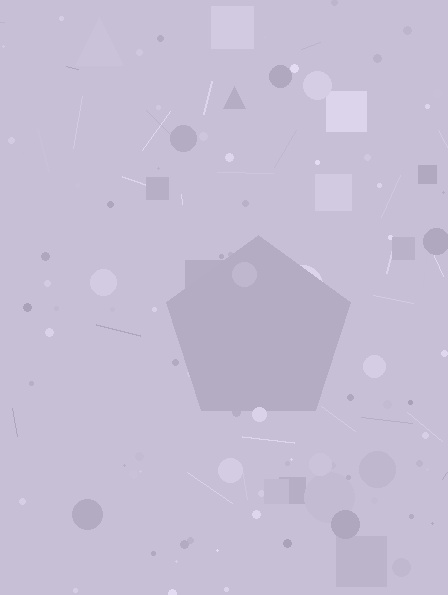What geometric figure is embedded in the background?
A pentagon is embedded in the background.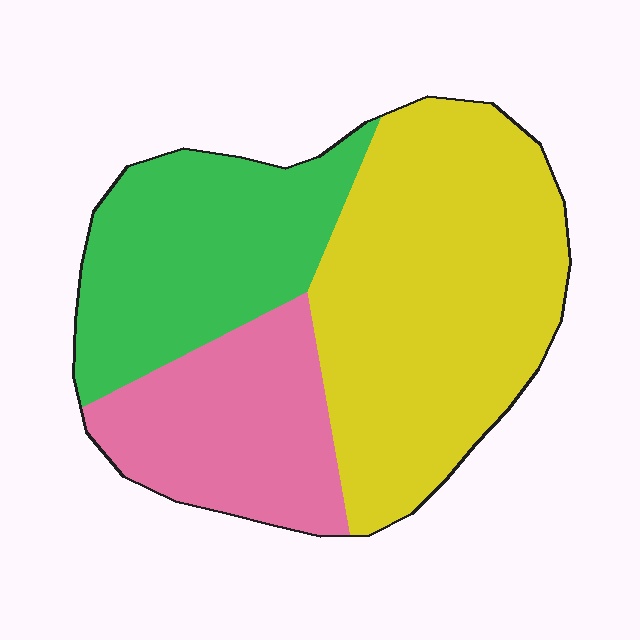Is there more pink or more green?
Green.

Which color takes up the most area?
Yellow, at roughly 50%.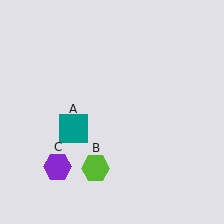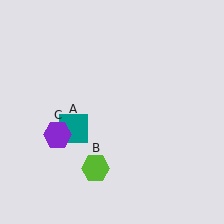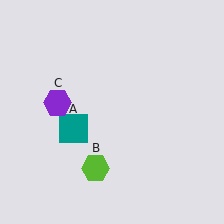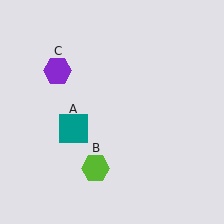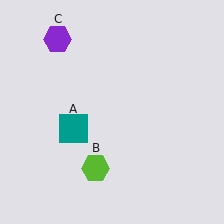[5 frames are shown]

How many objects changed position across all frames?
1 object changed position: purple hexagon (object C).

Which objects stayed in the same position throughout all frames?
Teal square (object A) and lime hexagon (object B) remained stationary.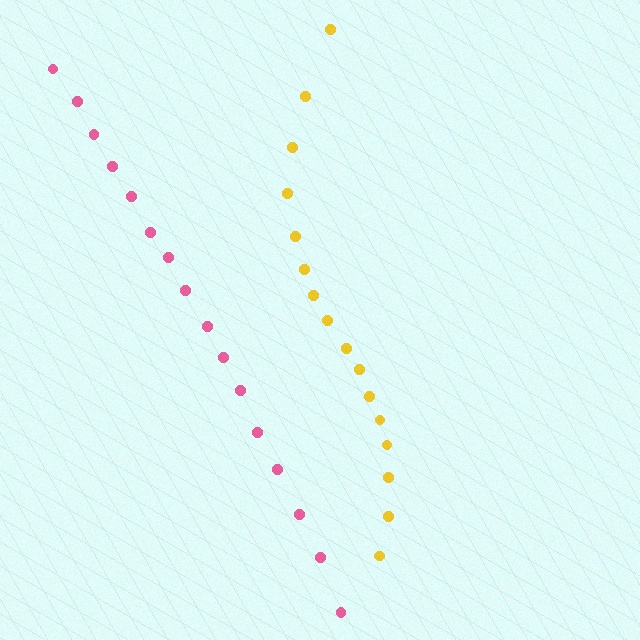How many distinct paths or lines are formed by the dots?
There are 2 distinct paths.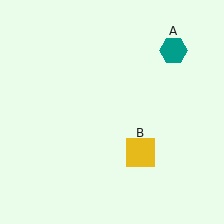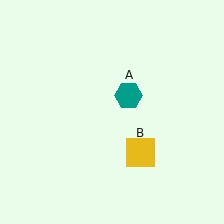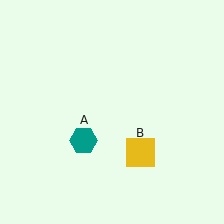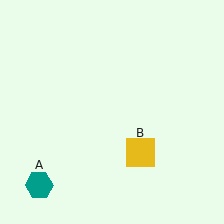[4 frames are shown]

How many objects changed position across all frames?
1 object changed position: teal hexagon (object A).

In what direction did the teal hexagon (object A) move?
The teal hexagon (object A) moved down and to the left.